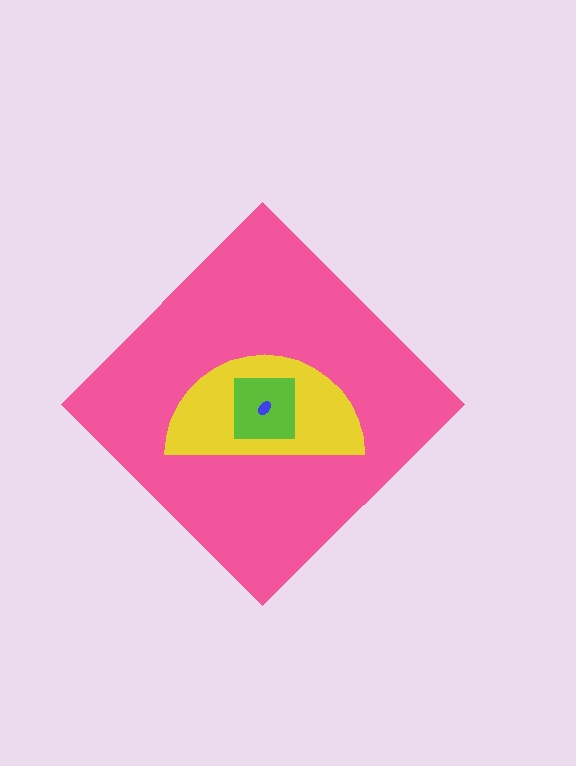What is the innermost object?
The blue ellipse.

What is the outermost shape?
The pink diamond.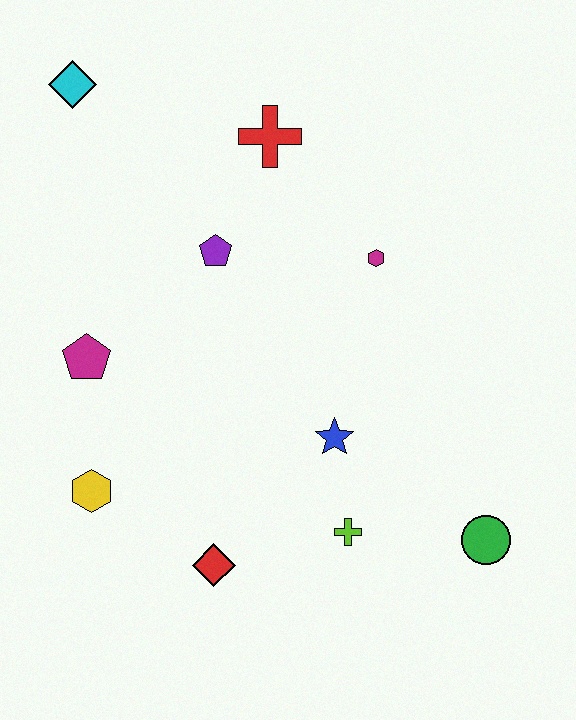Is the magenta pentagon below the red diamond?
No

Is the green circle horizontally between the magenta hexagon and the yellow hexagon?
No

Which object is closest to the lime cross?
The blue star is closest to the lime cross.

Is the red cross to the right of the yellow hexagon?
Yes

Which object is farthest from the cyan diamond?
The green circle is farthest from the cyan diamond.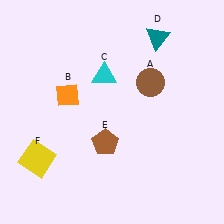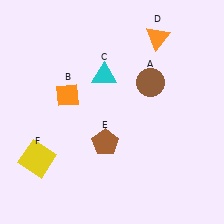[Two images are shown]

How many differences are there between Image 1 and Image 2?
There is 1 difference between the two images.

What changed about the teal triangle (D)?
In Image 1, D is teal. In Image 2, it changed to orange.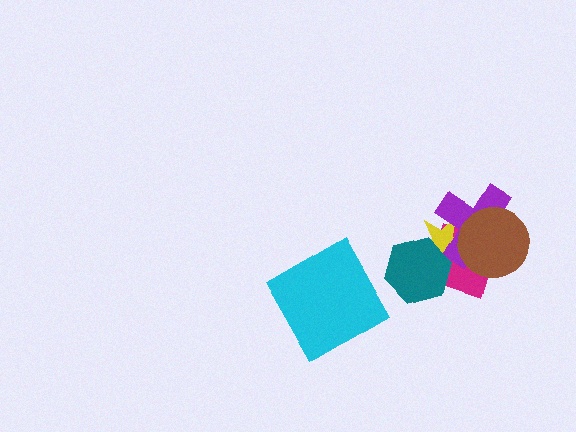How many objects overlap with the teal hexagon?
2 objects overlap with the teal hexagon.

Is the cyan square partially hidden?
No, no other shape covers it.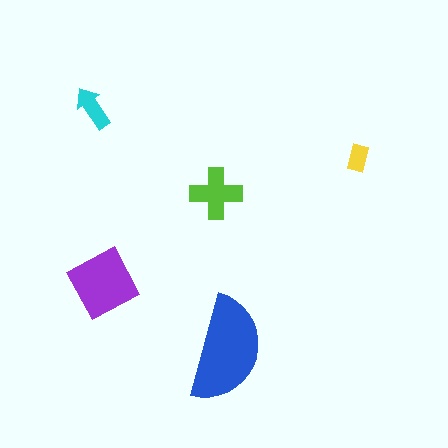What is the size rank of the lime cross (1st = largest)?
3rd.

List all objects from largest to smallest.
The blue semicircle, the purple square, the lime cross, the cyan arrow, the yellow rectangle.